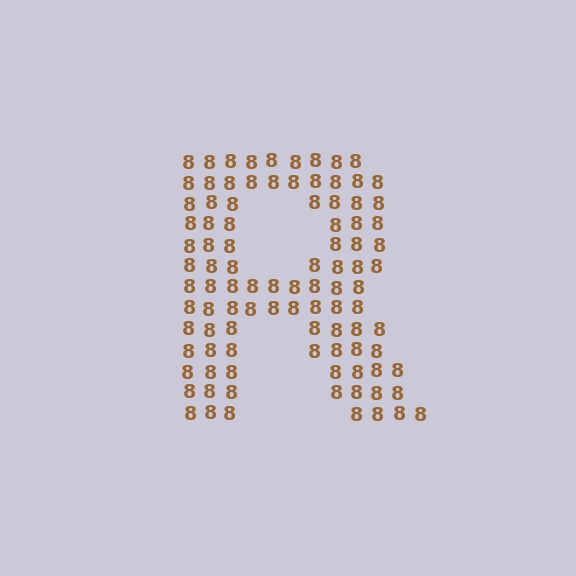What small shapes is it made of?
It is made of small digit 8's.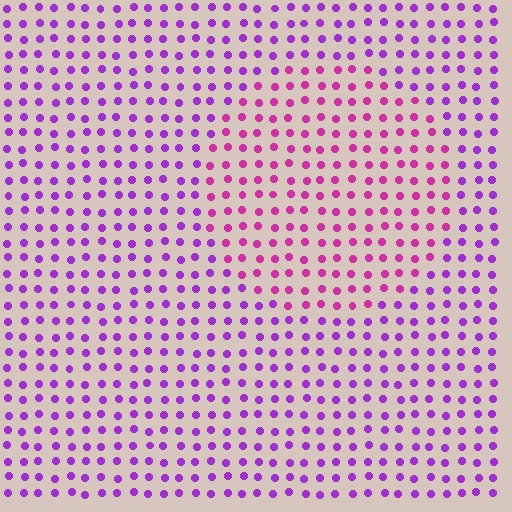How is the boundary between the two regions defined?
The boundary is defined purely by a slight shift in hue (about 34 degrees). Spacing, size, and orientation are identical on both sides.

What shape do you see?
I see a circle.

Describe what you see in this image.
The image is filled with small purple elements in a uniform arrangement. A circle-shaped region is visible where the elements are tinted to a slightly different hue, forming a subtle color boundary.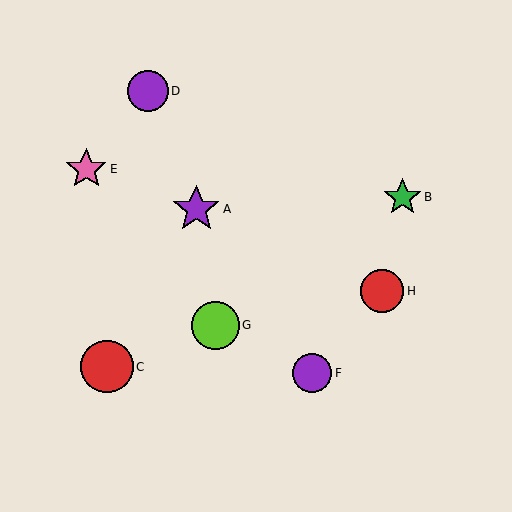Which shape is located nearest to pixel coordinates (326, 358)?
The purple circle (labeled F) at (312, 373) is nearest to that location.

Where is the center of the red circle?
The center of the red circle is at (107, 367).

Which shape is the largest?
The red circle (labeled C) is the largest.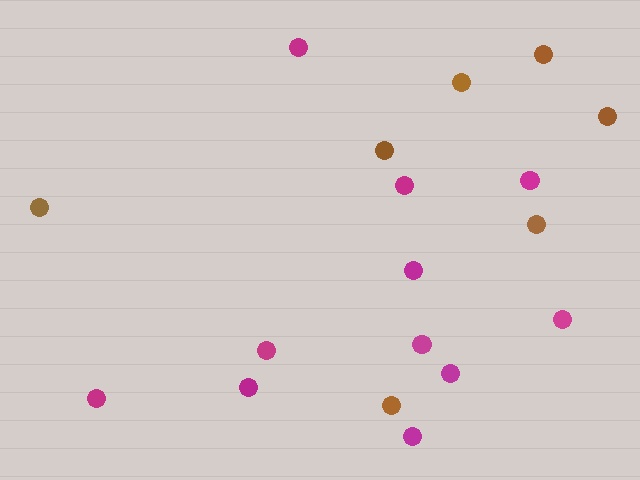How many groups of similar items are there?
There are 2 groups: one group of magenta circles (11) and one group of brown circles (7).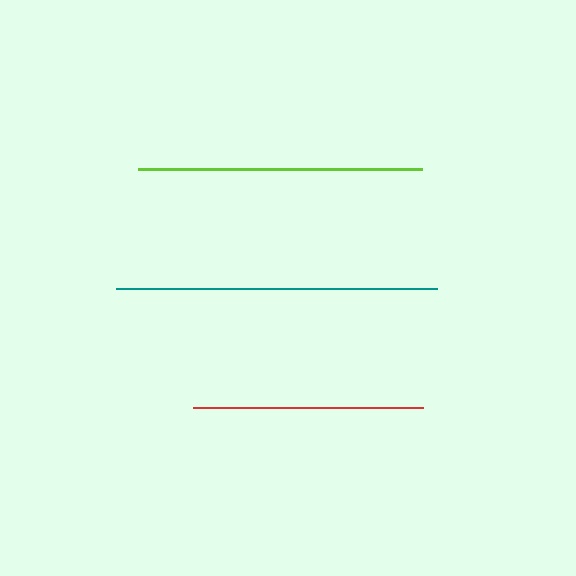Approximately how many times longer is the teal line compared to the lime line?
The teal line is approximately 1.1 times the length of the lime line.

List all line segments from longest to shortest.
From longest to shortest: teal, lime, red.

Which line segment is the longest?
The teal line is the longest at approximately 321 pixels.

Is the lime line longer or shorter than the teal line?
The teal line is longer than the lime line.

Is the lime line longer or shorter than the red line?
The lime line is longer than the red line.